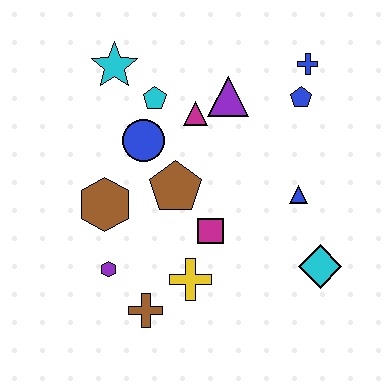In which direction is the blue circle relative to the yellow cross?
The blue circle is above the yellow cross.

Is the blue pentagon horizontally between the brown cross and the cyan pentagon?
No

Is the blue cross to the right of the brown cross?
Yes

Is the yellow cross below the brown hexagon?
Yes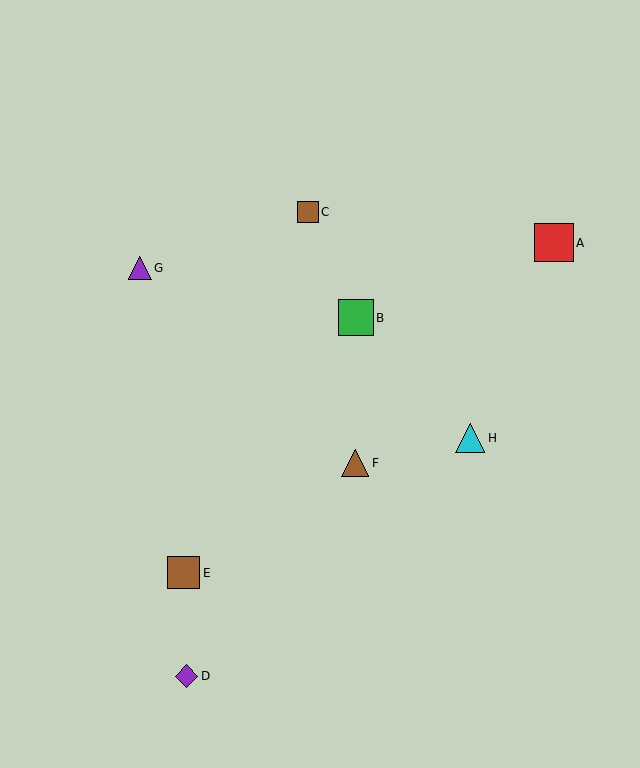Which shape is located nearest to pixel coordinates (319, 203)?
The brown square (labeled C) at (308, 212) is nearest to that location.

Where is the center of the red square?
The center of the red square is at (554, 243).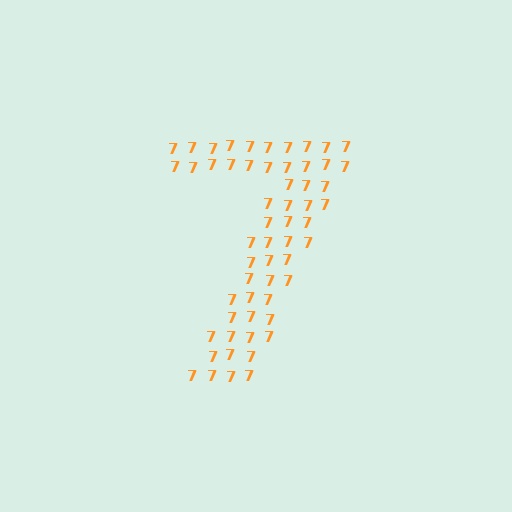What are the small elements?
The small elements are digit 7's.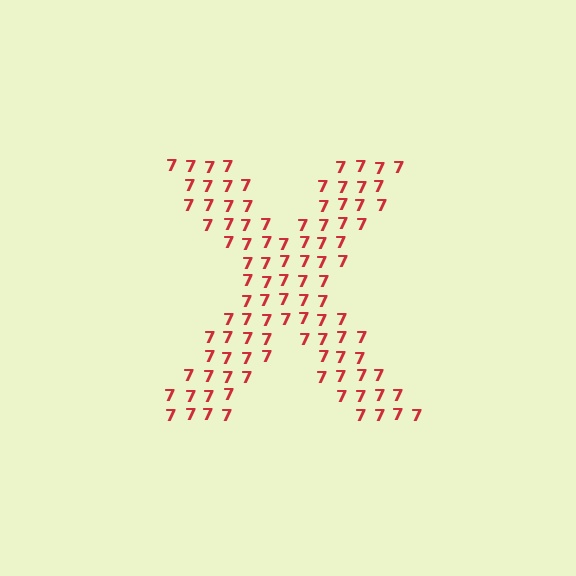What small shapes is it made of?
It is made of small digit 7's.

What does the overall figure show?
The overall figure shows the letter X.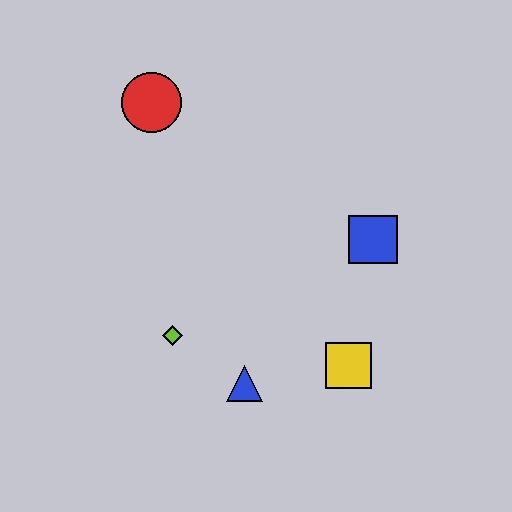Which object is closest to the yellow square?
The blue triangle is closest to the yellow square.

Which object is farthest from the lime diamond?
The red circle is farthest from the lime diamond.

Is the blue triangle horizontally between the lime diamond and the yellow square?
Yes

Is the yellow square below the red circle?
Yes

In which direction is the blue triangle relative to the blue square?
The blue triangle is below the blue square.